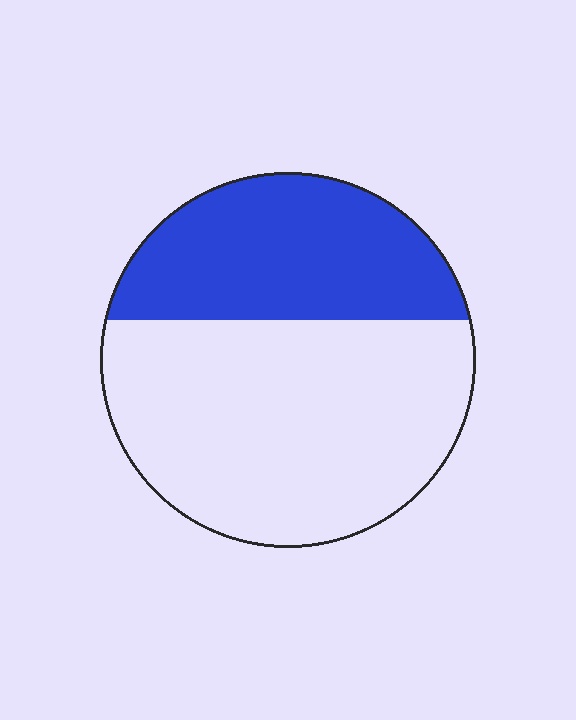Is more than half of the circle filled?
No.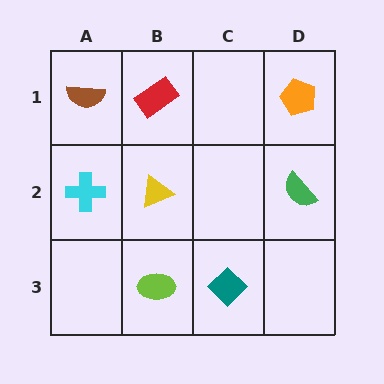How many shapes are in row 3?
2 shapes.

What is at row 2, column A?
A cyan cross.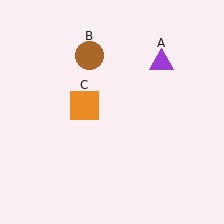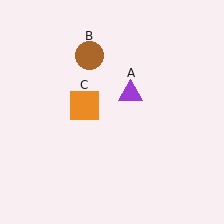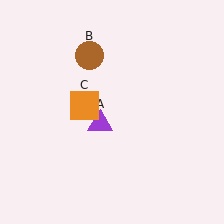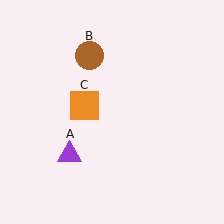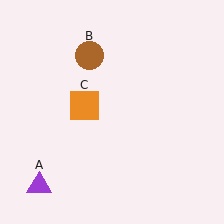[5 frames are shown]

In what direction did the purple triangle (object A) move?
The purple triangle (object A) moved down and to the left.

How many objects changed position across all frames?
1 object changed position: purple triangle (object A).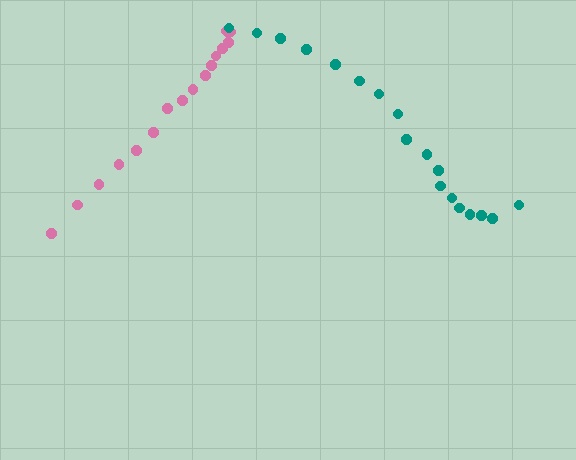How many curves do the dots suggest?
There are 2 distinct paths.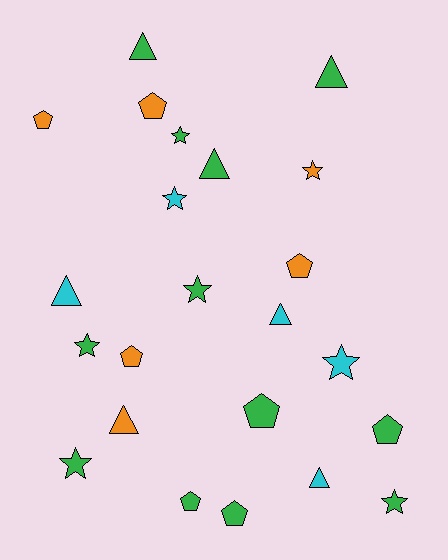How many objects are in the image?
There are 23 objects.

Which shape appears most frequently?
Star, with 8 objects.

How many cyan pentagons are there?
There are no cyan pentagons.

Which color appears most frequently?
Green, with 12 objects.